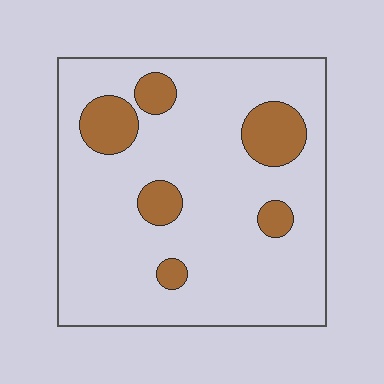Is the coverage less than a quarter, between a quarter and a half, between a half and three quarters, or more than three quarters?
Less than a quarter.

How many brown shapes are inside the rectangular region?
6.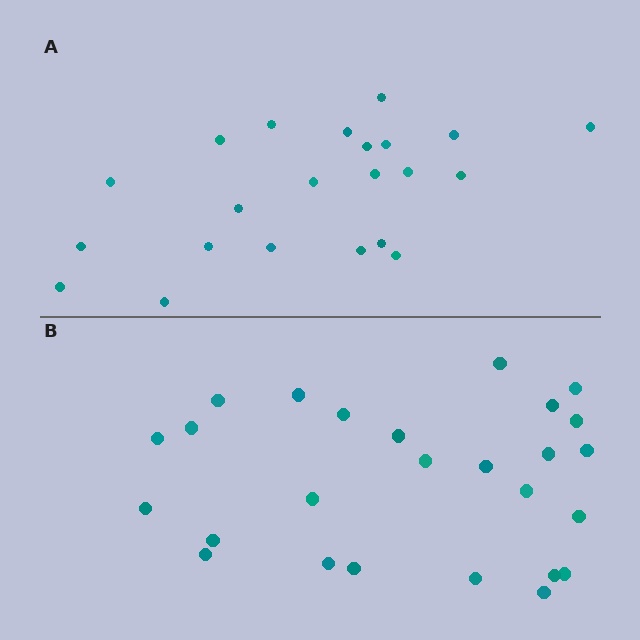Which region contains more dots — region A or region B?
Region B (the bottom region) has more dots.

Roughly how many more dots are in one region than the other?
Region B has about 4 more dots than region A.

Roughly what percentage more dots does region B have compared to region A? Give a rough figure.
About 20% more.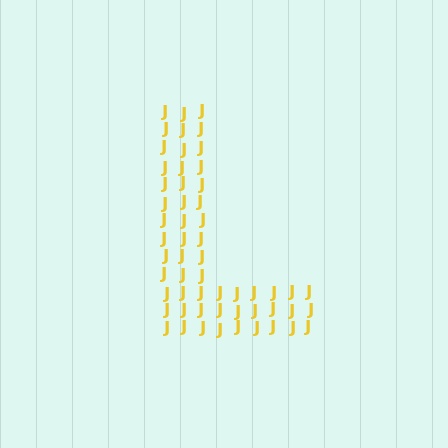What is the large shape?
The large shape is the letter L.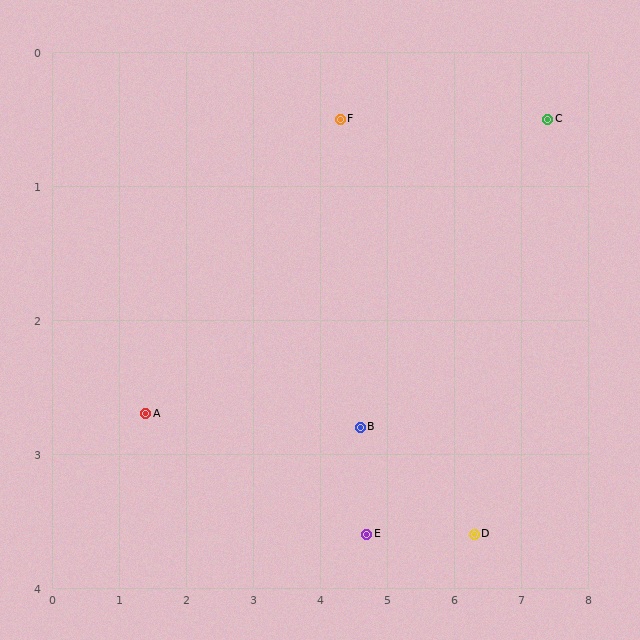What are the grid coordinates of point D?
Point D is at approximately (6.3, 3.6).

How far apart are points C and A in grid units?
Points C and A are about 6.4 grid units apart.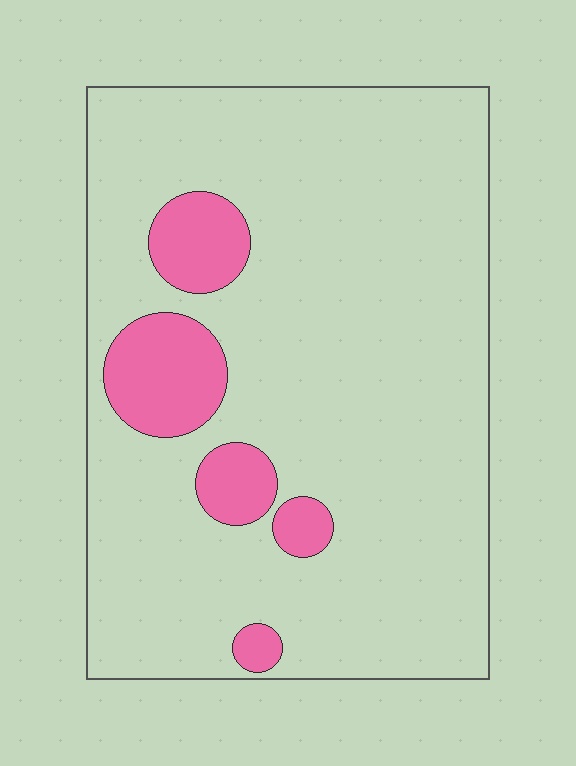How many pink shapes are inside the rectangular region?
5.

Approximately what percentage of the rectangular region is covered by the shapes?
Approximately 15%.